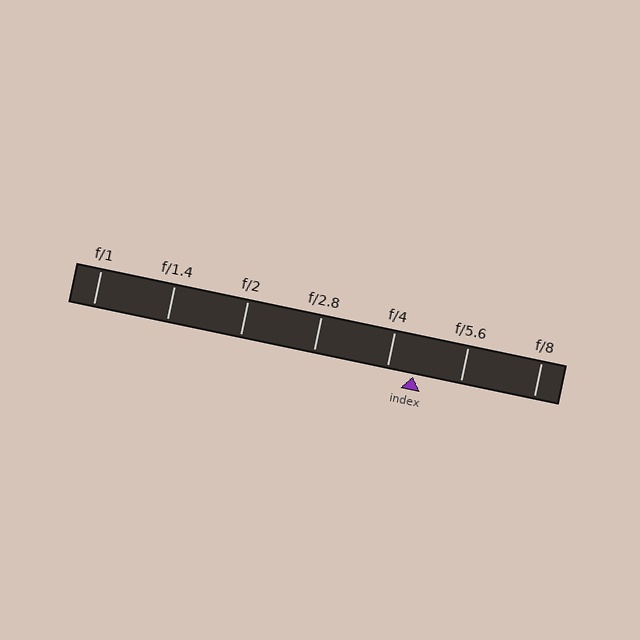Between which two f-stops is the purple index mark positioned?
The index mark is between f/4 and f/5.6.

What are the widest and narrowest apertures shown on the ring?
The widest aperture shown is f/1 and the narrowest is f/8.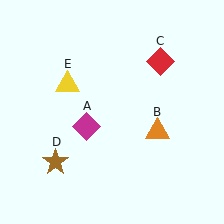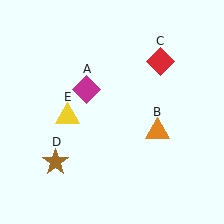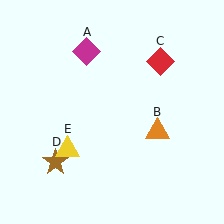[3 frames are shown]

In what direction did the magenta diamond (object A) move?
The magenta diamond (object A) moved up.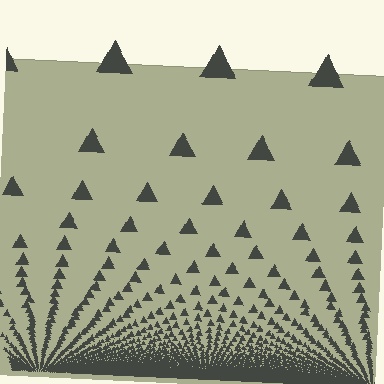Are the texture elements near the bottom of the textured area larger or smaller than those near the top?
Smaller. The gradient is inverted — elements near the bottom are smaller and denser.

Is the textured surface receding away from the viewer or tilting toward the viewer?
The surface appears to tilt toward the viewer. Texture elements get larger and sparser toward the top.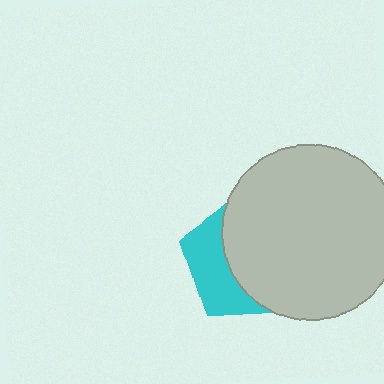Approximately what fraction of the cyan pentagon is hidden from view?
Roughly 63% of the cyan pentagon is hidden behind the light gray circle.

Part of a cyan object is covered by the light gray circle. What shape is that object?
It is a pentagon.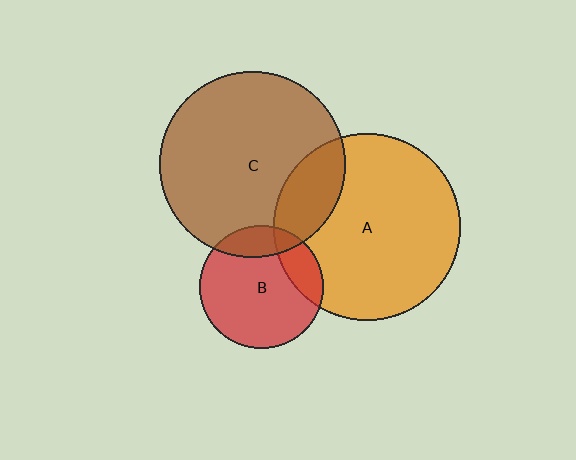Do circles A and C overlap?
Yes.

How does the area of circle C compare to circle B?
Approximately 2.3 times.